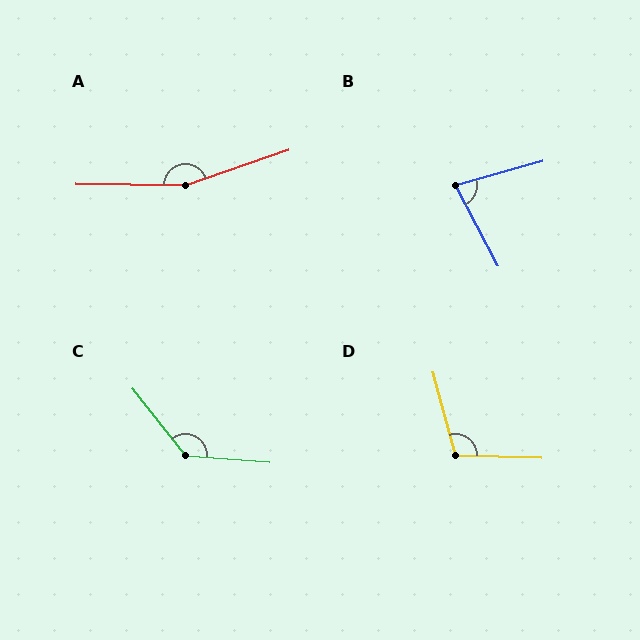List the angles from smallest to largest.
B (78°), D (107°), C (133°), A (160°).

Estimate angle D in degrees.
Approximately 107 degrees.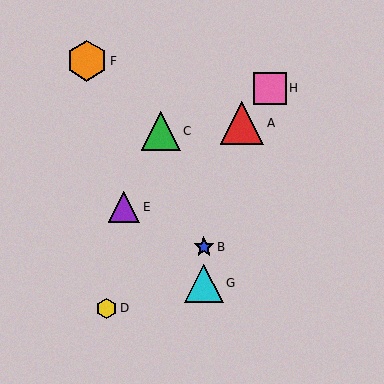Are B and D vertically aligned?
No, B is at x≈204 and D is at x≈106.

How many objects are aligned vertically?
2 objects (B, G) are aligned vertically.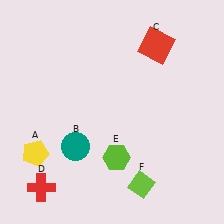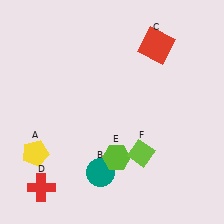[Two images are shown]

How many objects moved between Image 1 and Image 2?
2 objects moved between the two images.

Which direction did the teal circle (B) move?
The teal circle (B) moved down.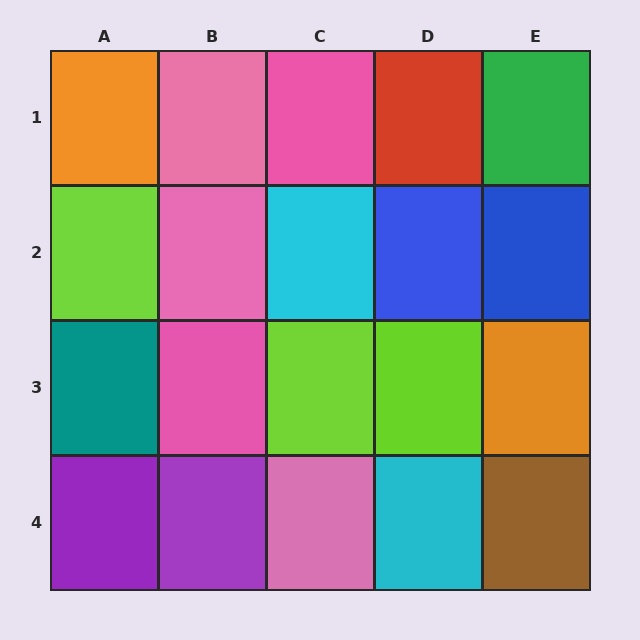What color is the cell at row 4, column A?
Purple.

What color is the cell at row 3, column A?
Teal.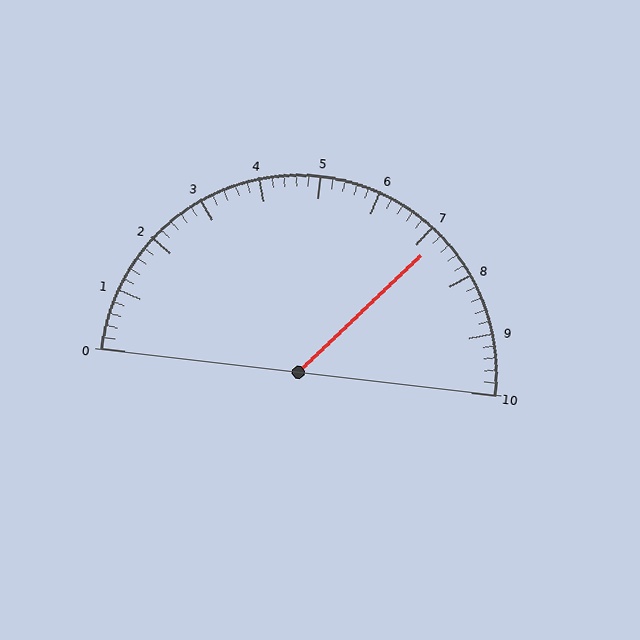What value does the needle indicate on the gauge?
The needle indicates approximately 7.2.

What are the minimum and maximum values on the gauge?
The gauge ranges from 0 to 10.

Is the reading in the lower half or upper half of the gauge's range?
The reading is in the upper half of the range (0 to 10).